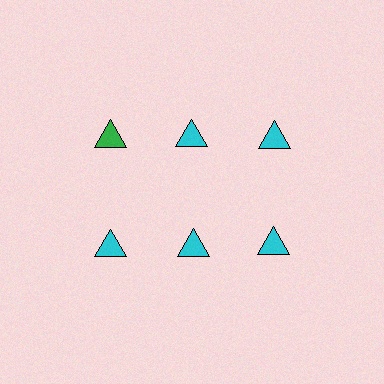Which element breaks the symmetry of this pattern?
The green triangle in the top row, leftmost column breaks the symmetry. All other shapes are cyan triangles.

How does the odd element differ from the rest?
It has a different color: green instead of cyan.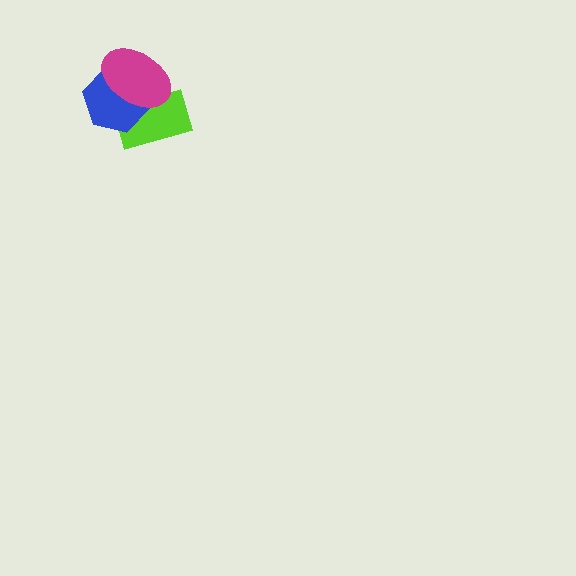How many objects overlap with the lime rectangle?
2 objects overlap with the lime rectangle.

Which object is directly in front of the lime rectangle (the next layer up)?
The blue hexagon is directly in front of the lime rectangle.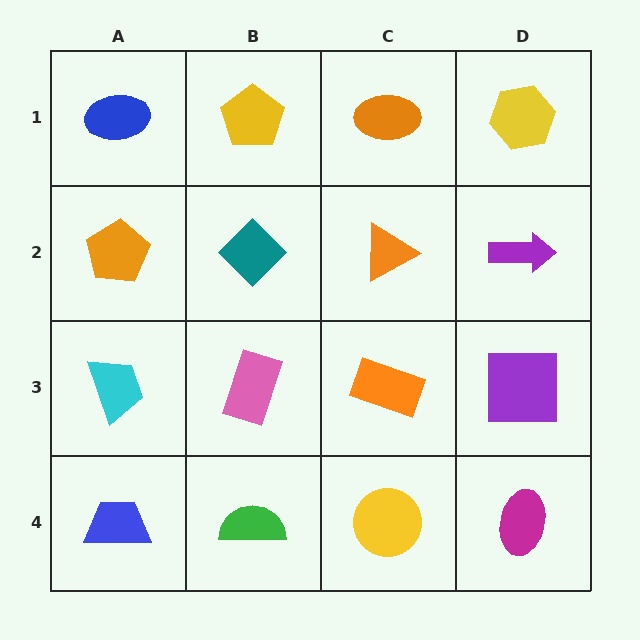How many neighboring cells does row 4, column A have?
2.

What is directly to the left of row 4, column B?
A blue trapezoid.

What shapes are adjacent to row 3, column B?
A teal diamond (row 2, column B), a green semicircle (row 4, column B), a cyan trapezoid (row 3, column A), an orange rectangle (row 3, column C).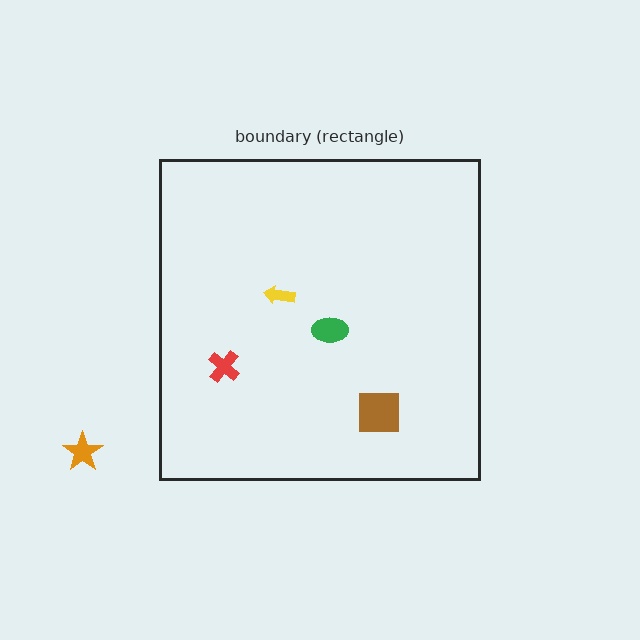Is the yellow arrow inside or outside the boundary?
Inside.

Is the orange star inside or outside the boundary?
Outside.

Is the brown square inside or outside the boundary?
Inside.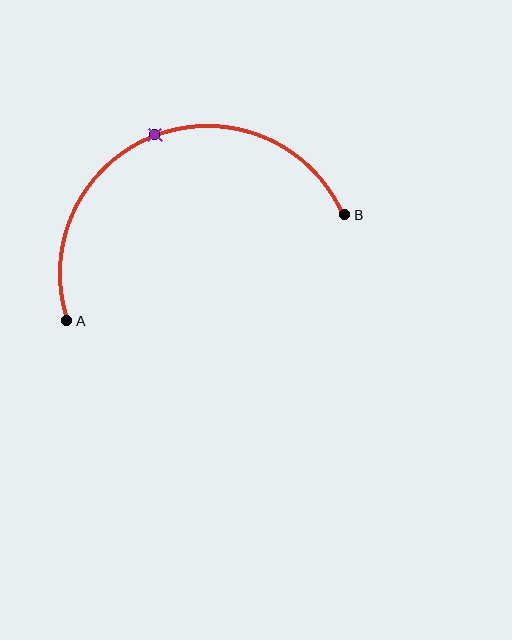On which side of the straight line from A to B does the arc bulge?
The arc bulges above the straight line connecting A and B.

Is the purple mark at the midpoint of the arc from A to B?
Yes. The purple mark lies on the arc at equal arc-length from both A and B — it is the arc midpoint.